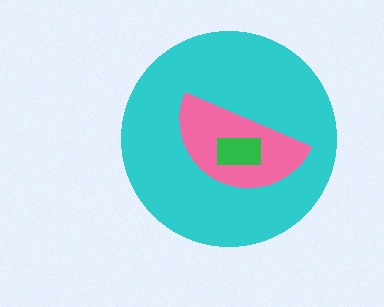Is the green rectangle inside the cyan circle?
Yes.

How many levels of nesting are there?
3.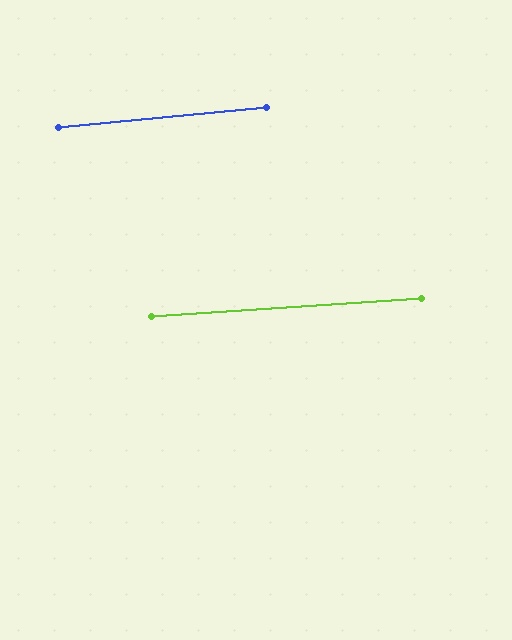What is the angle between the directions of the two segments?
Approximately 2 degrees.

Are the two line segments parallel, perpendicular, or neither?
Parallel — their directions differ by only 1.5°.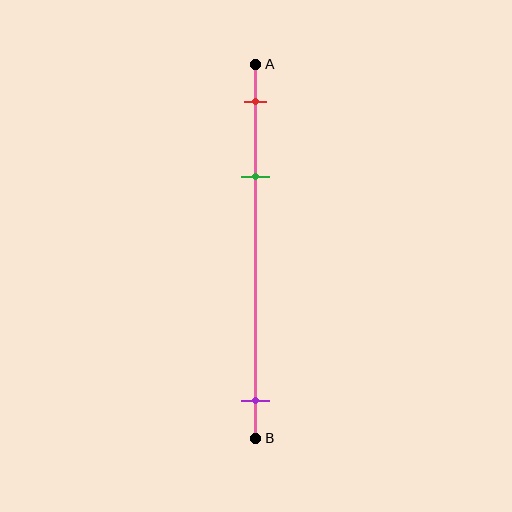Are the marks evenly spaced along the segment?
No, the marks are not evenly spaced.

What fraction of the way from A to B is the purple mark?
The purple mark is approximately 90% (0.9) of the way from A to B.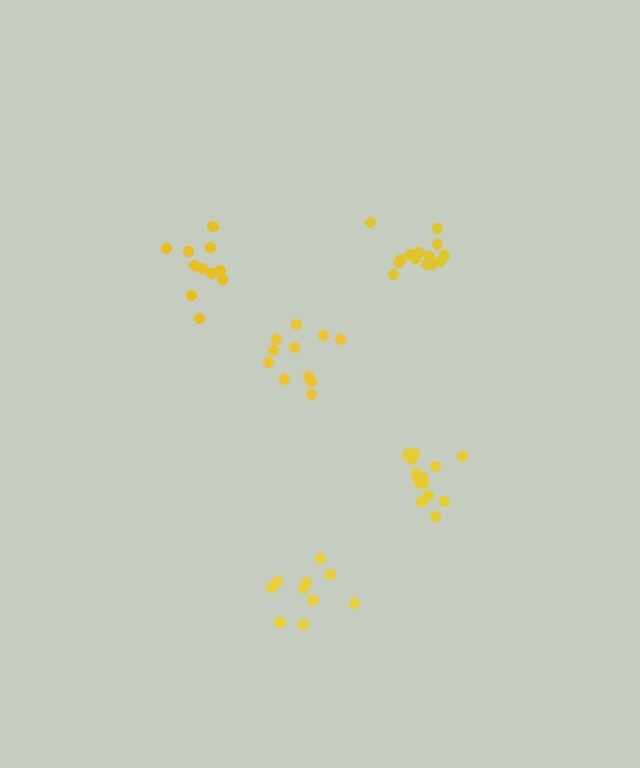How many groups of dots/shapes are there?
There are 5 groups.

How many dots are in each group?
Group 1: 16 dots, Group 2: 10 dots, Group 3: 15 dots, Group 4: 11 dots, Group 5: 11 dots (63 total).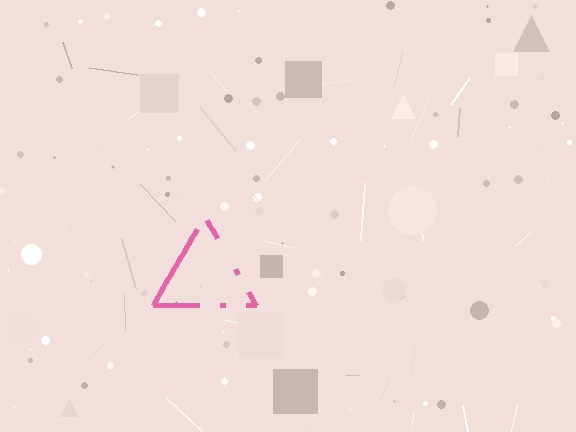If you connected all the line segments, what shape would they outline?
They would outline a triangle.